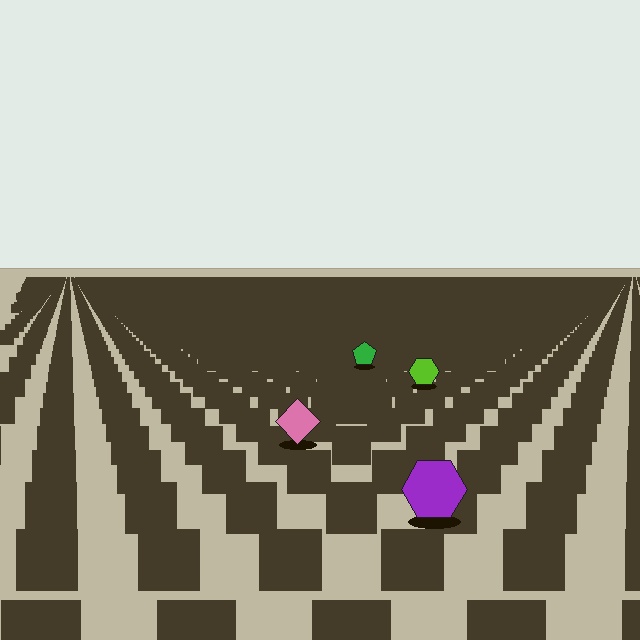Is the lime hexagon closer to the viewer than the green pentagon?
Yes. The lime hexagon is closer — you can tell from the texture gradient: the ground texture is coarser near it.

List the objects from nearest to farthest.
From nearest to farthest: the purple hexagon, the pink diamond, the lime hexagon, the green pentagon.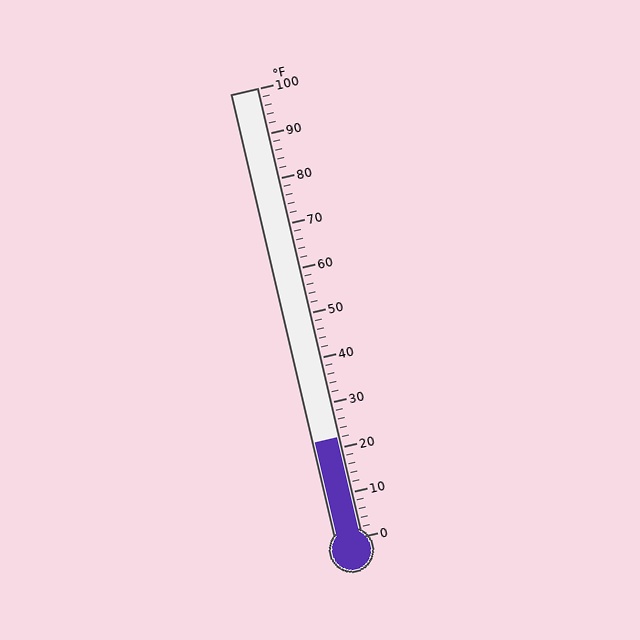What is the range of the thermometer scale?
The thermometer scale ranges from 0°F to 100°F.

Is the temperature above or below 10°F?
The temperature is above 10°F.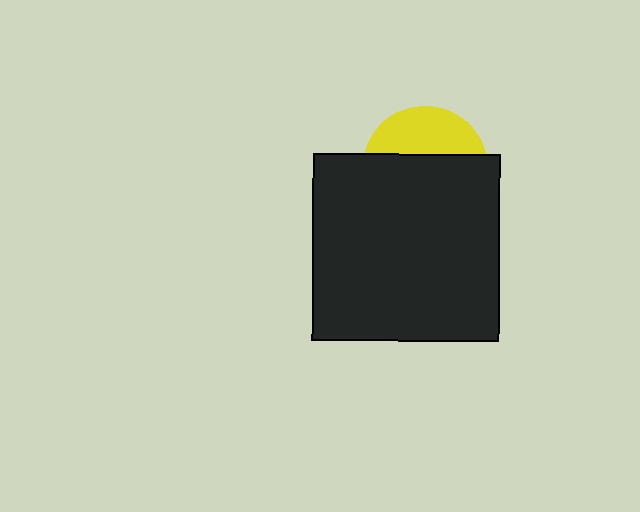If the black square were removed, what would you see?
You would see the complete yellow circle.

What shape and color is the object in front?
The object in front is a black square.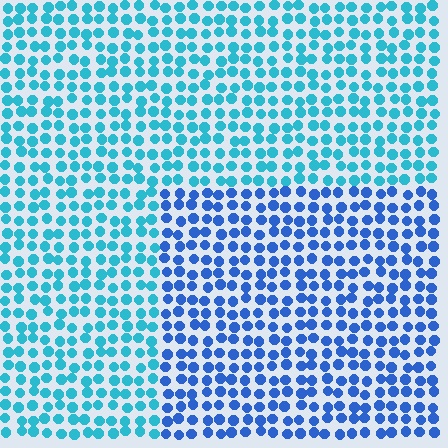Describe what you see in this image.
The image is filled with small cyan elements in a uniform arrangement. A rectangle-shaped region is visible where the elements are tinted to a slightly different hue, forming a subtle color boundary.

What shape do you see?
I see a rectangle.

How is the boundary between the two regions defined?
The boundary is defined purely by a slight shift in hue (about 33 degrees). Spacing, size, and orientation are identical on both sides.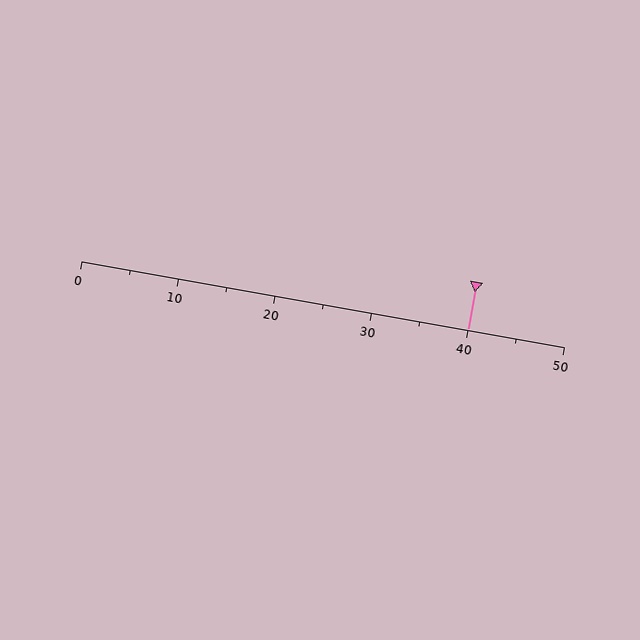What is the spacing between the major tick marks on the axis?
The major ticks are spaced 10 apart.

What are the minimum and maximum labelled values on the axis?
The axis runs from 0 to 50.